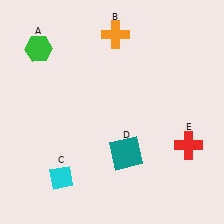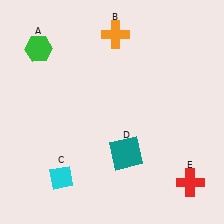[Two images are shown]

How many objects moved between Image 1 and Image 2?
1 object moved between the two images.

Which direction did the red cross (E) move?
The red cross (E) moved down.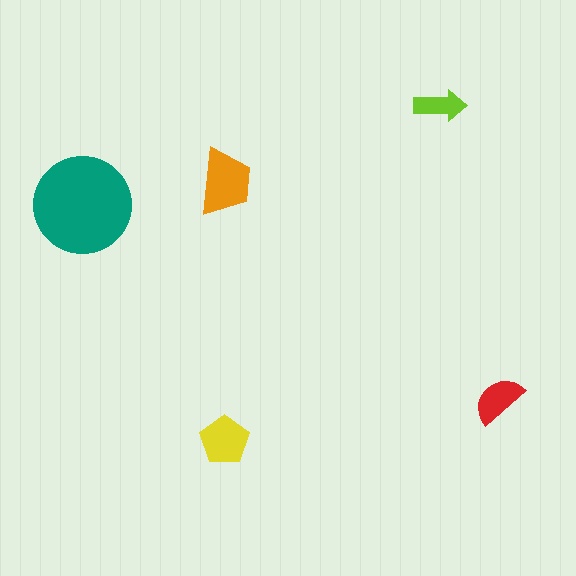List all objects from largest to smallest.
The teal circle, the orange trapezoid, the yellow pentagon, the red semicircle, the lime arrow.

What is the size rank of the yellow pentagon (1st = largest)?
3rd.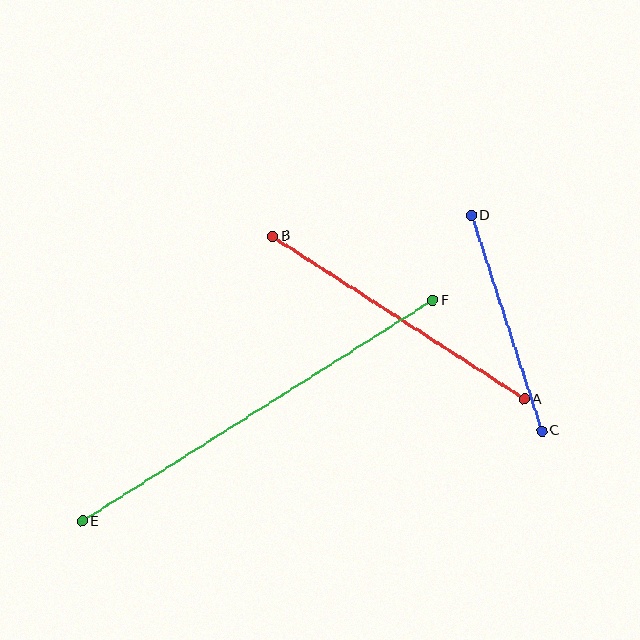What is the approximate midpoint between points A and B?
The midpoint is at approximately (398, 318) pixels.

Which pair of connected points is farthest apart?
Points E and F are farthest apart.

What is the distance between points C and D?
The distance is approximately 226 pixels.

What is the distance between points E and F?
The distance is approximately 414 pixels.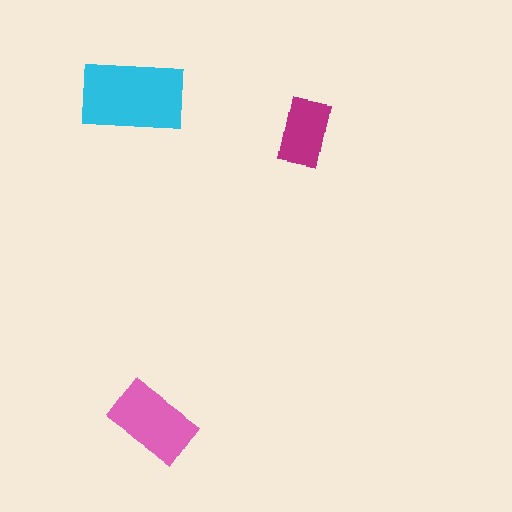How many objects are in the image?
There are 3 objects in the image.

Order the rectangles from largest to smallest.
the cyan one, the pink one, the magenta one.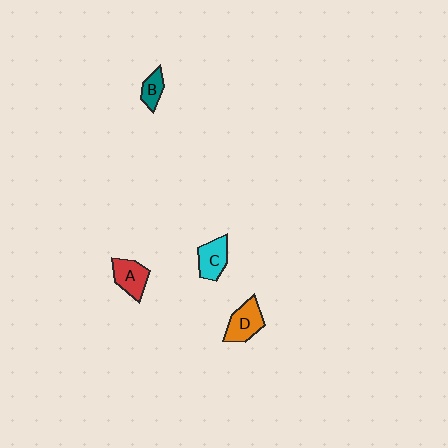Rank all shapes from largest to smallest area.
From largest to smallest: D (orange), A (red), C (cyan), B (teal).